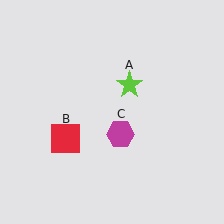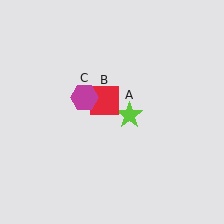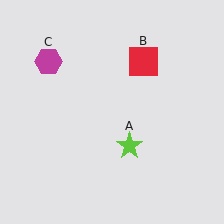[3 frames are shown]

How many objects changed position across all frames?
3 objects changed position: lime star (object A), red square (object B), magenta hexagon (object C).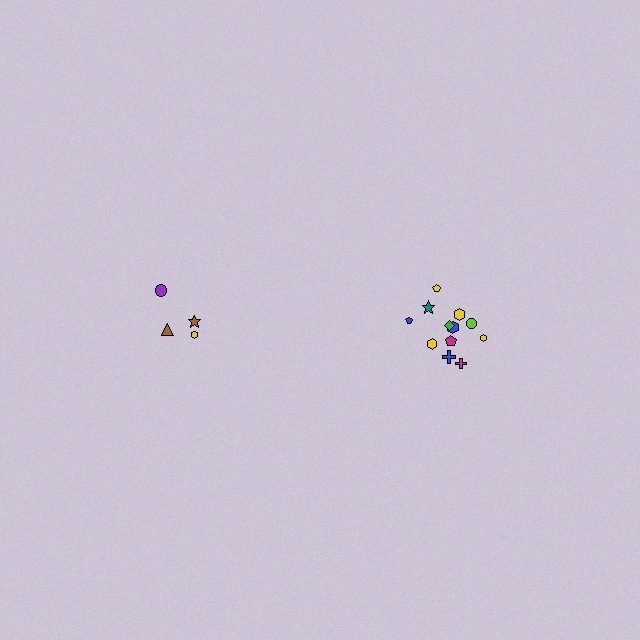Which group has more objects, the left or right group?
The right group.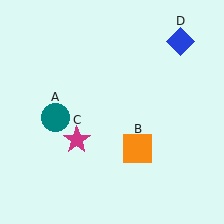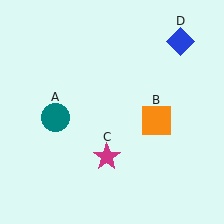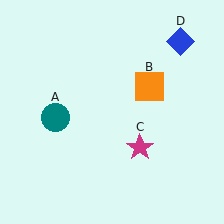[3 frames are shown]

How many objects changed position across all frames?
2 objects changed position: orange square (object B), magenta star (object C).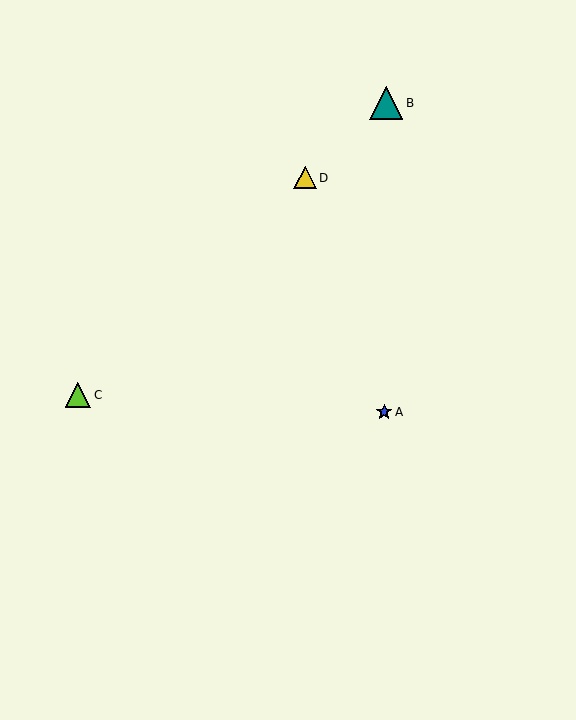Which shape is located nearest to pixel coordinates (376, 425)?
The blue star (labeled A) at (384, 412) is nearest to that location.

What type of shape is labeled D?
Shape D is a yellow triangle.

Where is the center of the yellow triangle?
The center of the yellow triangle is at (305, 178).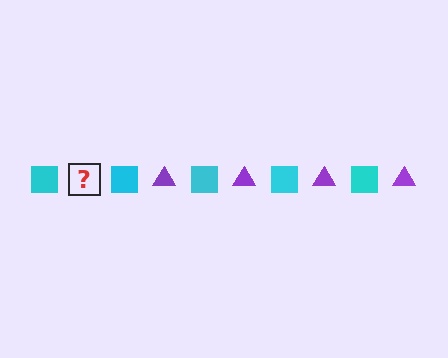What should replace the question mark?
The question mark should be replaced with a purple triangle.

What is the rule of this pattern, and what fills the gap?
The rule is that the pattern alternates between cyan square and purple triangle. The gap should be filled with a purple triangle.